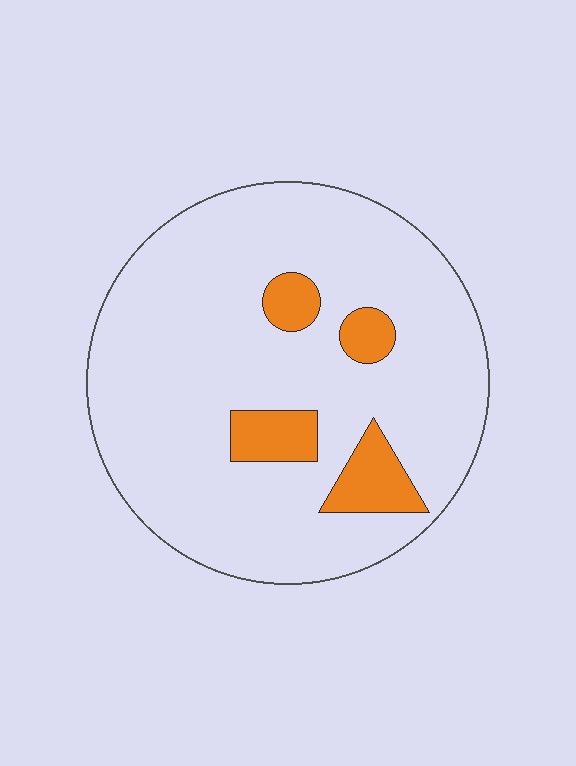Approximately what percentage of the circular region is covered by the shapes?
Approximately 10%.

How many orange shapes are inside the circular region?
4.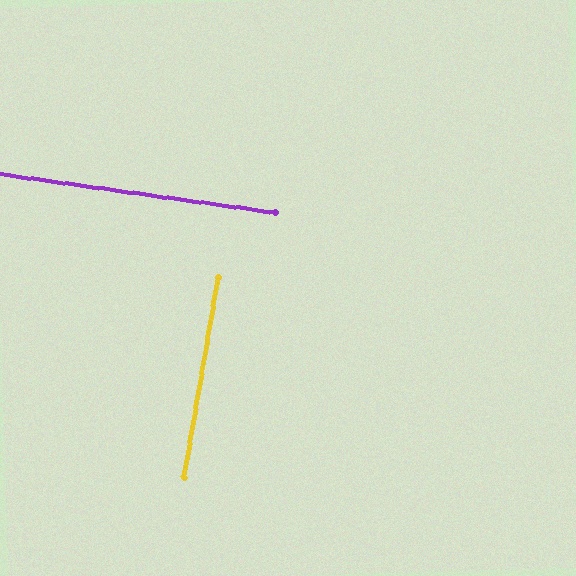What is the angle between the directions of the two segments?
Approximately 88 degrees.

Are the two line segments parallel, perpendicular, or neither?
Perpendicular — they meet at approximately 88°.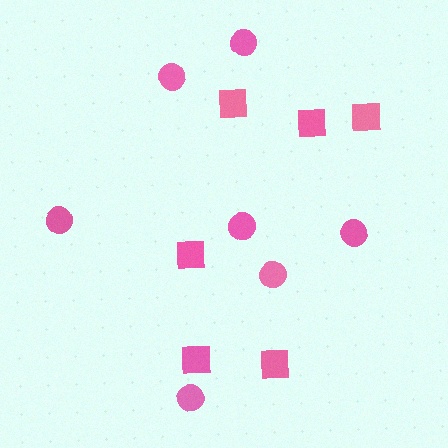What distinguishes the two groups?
There are 2 groups: one group of squares (6) and one group of circles (7).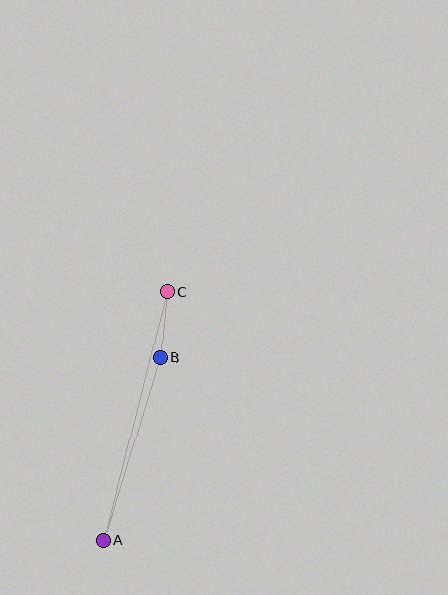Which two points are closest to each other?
Points B and C are closest to each other.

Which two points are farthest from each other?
Points A and C are farthest from each other.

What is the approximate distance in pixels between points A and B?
The distance between A and B is approximately 191 pixels.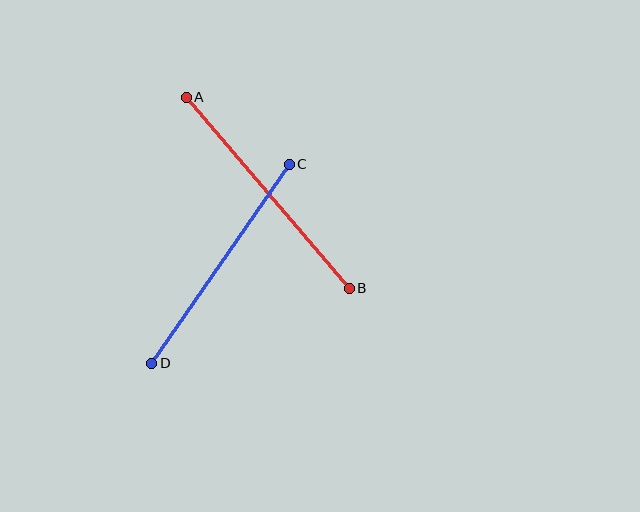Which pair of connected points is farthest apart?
Points A and B are farthest apart.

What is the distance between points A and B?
The distance is approximately 251 pixels.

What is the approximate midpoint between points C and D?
The midpoint is at approximately (220, 264) pixels.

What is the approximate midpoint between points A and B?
The midpoint is at approximately (268, 193) pixels.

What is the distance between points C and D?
The distance is approximately 242 pixels.